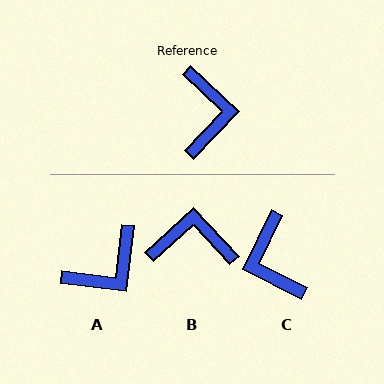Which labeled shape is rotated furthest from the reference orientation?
C, about 163 degrees away.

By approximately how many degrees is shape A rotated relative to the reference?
Approximately 54 degrees clockwise.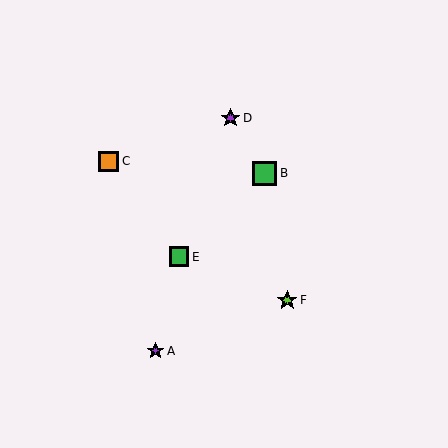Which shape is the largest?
The green square (labeled B) is the largest.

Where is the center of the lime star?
The center of the lime star is at (287, 300).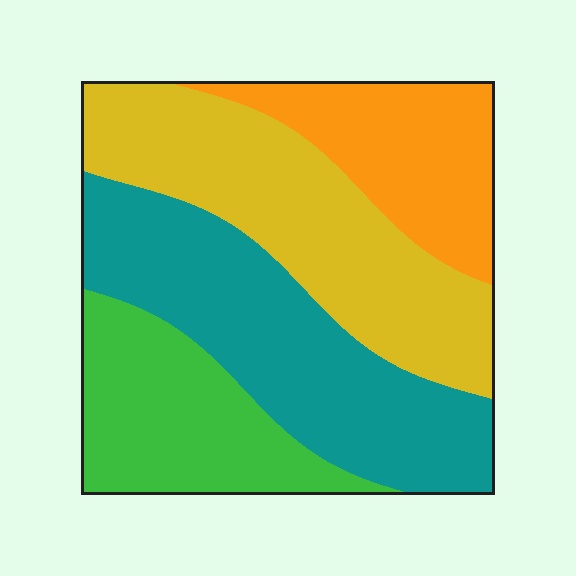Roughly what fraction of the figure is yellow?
Yellow covers 31% of the figure.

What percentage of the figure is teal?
Teal covers about 30% of the figure.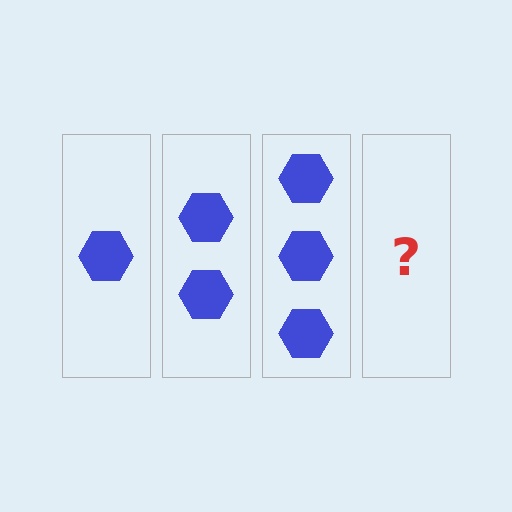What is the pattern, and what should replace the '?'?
The pattern is that each step adds one more hexagon. The '?' should be 4 hexagons.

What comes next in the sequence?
The next element should be 4 hexagons.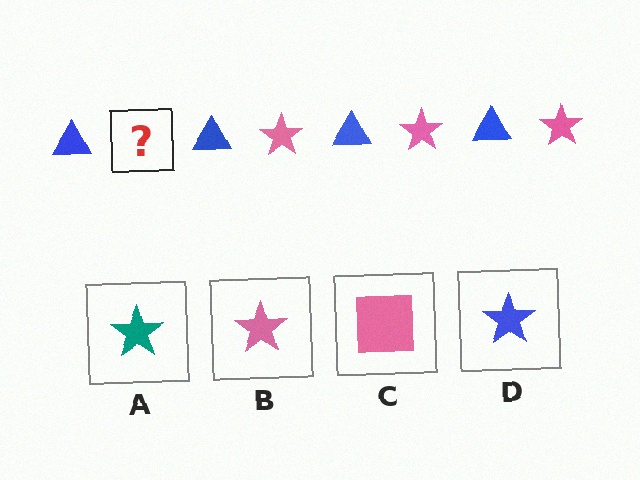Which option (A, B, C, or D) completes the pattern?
B.